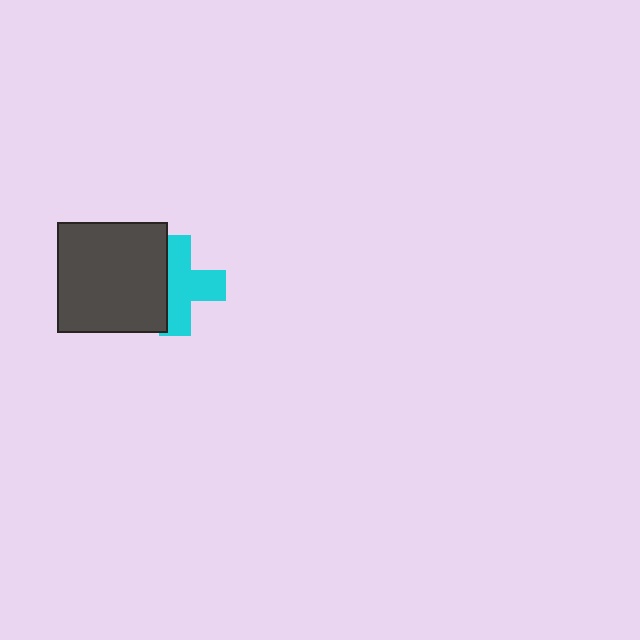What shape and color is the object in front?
The object in front is a dark gray square.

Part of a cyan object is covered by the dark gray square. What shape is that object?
It is a cross.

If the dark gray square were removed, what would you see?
You would see the complete cyan cross.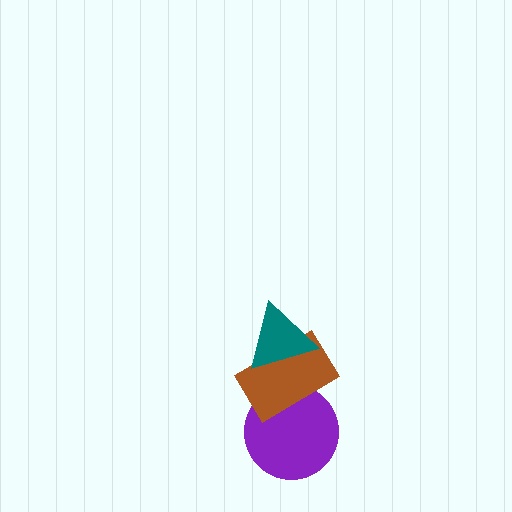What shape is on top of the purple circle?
The brown rectangle is on top of the purple circle.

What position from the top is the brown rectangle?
The brown rectangle is 2nd from the top.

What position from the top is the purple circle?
The purple circle is 3rd from the top.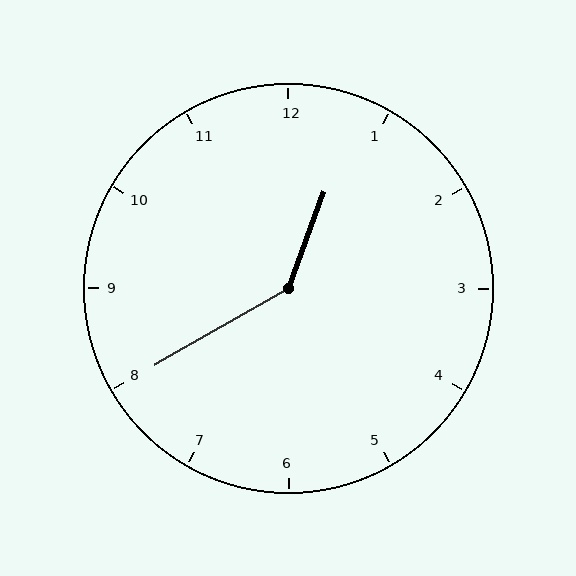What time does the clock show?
12:40.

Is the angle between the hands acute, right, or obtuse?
It is obtuse.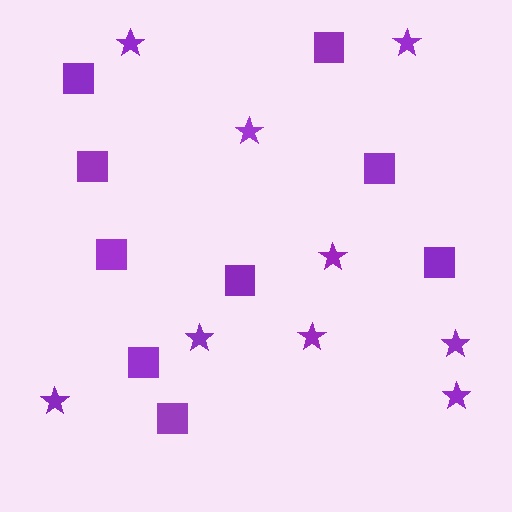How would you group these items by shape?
There are 2 groups: one group of squares (9) and one group of stars (9).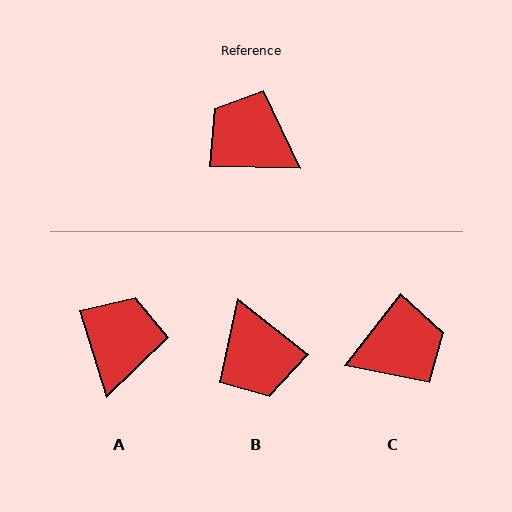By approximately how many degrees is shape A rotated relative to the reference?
Approximately 72 degrees clockwise.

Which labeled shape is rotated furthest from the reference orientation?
B, about 143 degrees away.